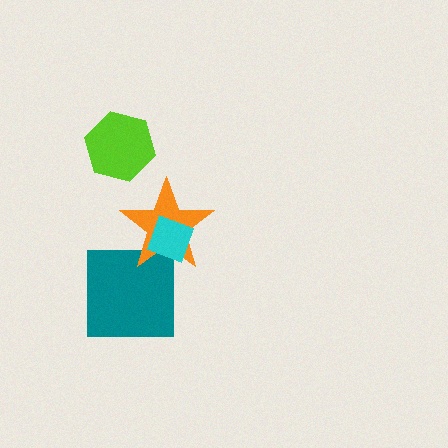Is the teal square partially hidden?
Yes, it is partially covered by another shape.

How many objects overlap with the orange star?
2 objects overlap with the orange star.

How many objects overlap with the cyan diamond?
1 object overlaps with the cyan diamond.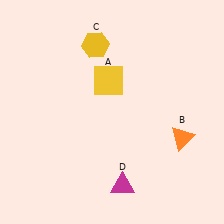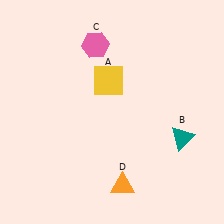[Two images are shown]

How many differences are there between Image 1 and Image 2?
There are 3 differences between the two images.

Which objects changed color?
B changed from orange to teal. C changed from yellow to pink. D changed from magenta to orange.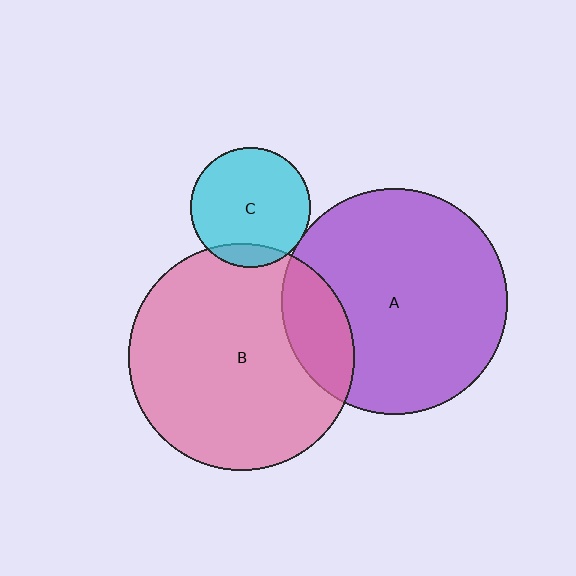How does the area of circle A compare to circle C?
Approximately 3.6 times.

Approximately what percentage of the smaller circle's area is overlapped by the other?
Approximately 10%.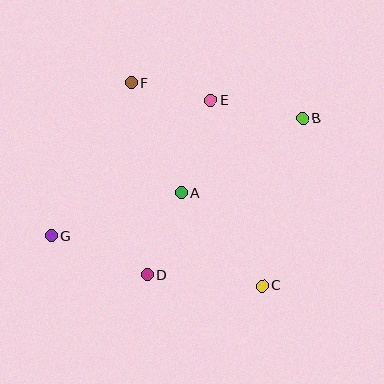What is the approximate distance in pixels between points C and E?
The distance between C and E is approximately 192 pixels.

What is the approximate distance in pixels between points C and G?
The distance between C and G is approximately 217 pixels.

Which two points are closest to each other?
Points E and F are closest to each other.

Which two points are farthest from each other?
Points B and G are farthest from each other.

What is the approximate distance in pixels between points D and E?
The distance between D and E is approximately 185 pixels.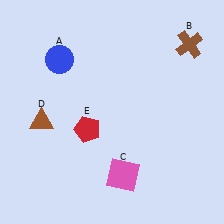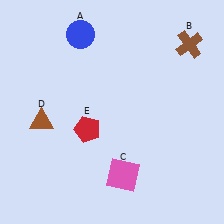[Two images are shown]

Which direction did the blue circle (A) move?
The blue circle (A) moved up.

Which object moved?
The blue circle (A) moved up.